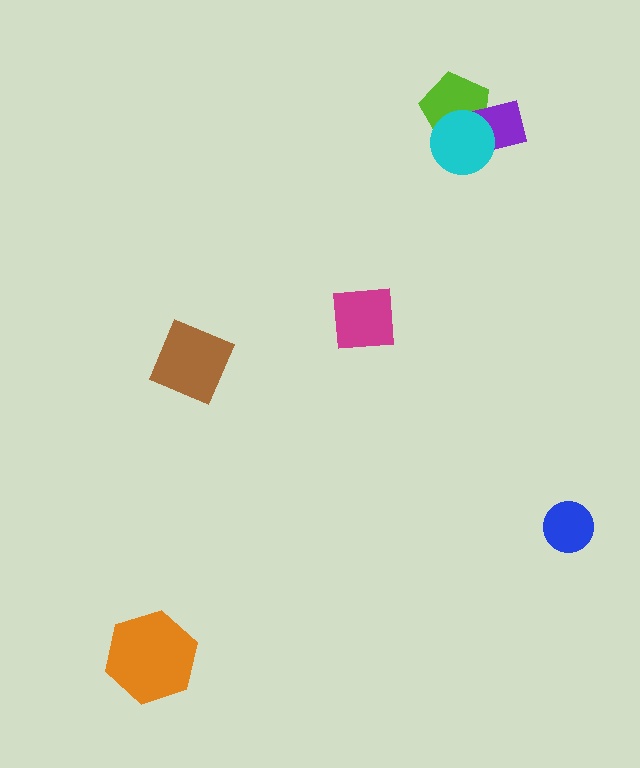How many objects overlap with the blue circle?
0 objects overlap with the blue circle.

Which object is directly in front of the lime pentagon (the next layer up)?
The purple rectangle is directly in front of the lime pentagon.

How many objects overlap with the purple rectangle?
2 objects overlap with the purple rectangle.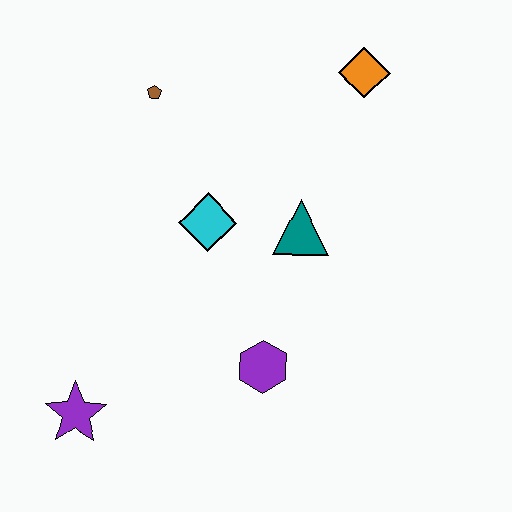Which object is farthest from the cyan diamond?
The purple star is farthest from the cyan diamond.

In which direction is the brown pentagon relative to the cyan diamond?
The brown pentagon is above the cyan diamond.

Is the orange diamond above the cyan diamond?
Yes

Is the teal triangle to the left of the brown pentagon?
No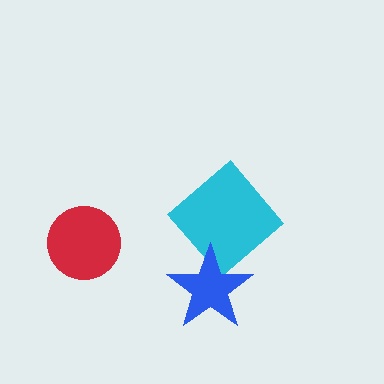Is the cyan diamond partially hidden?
Yes, it is partially covered by another shape.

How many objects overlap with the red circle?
0 objects overlap with the red circle.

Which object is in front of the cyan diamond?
The blue star is in front of the cyan diamond.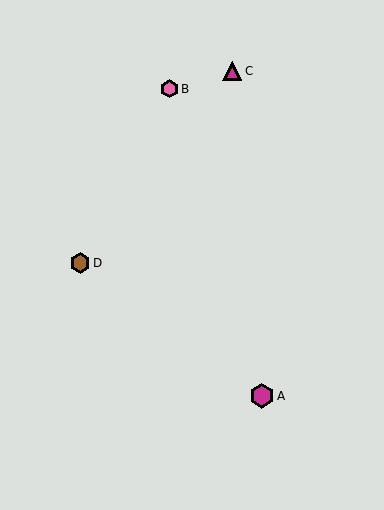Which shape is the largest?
The magenta hexagon (labeled A) is the largest.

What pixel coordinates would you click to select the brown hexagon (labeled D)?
Click at (80, 263) to select the brown hexagon D.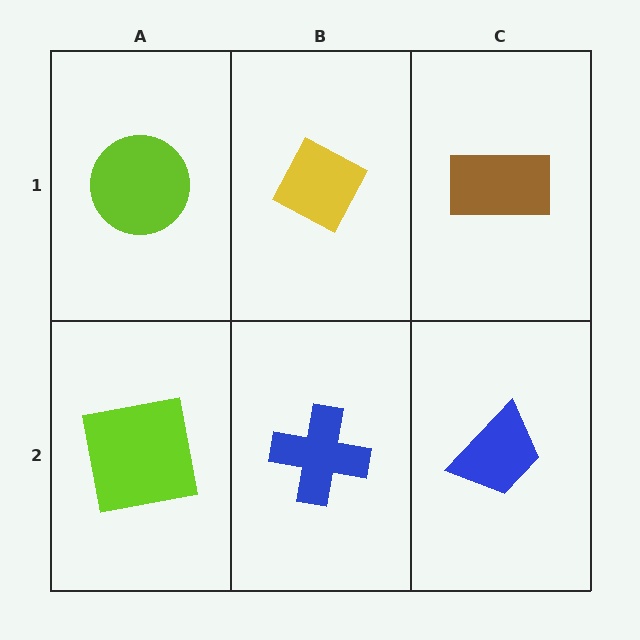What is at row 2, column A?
A lime square.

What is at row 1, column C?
A brown rectangle.